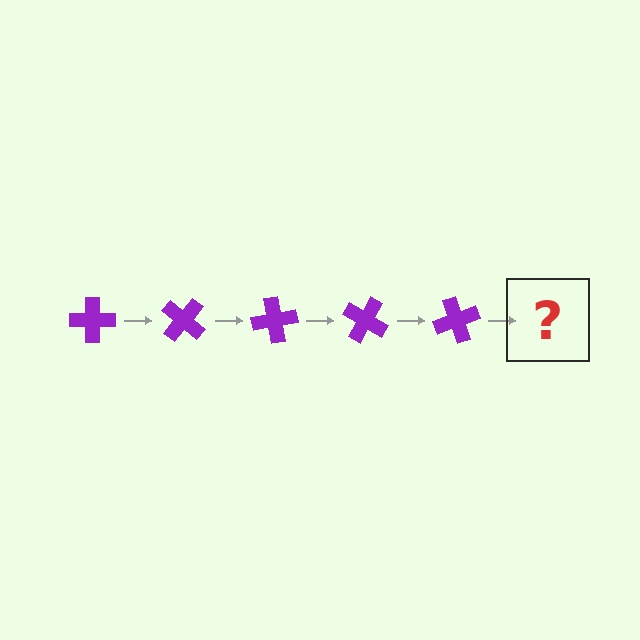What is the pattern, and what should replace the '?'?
The pattern is that the cross rotates 40 degrees each step. The '?' should be a purple cross rotated 200 degrees.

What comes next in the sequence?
The next element should be a purple cross rotated 200 degrees.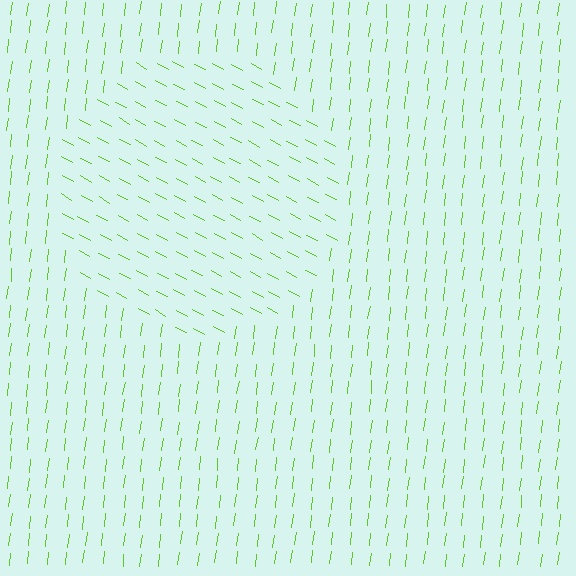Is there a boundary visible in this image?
Yes, there is a texture boundary formed by a change in line orientation.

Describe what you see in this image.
The image is filled with small lime line segments. A circle region in the image has lines oriented differently from the surrounding lines, creating a visible texture boundary.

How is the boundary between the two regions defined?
The boundary is defined purely by a change in line orientation (approximately 69 degrees difference). All lines are the same color and thickness.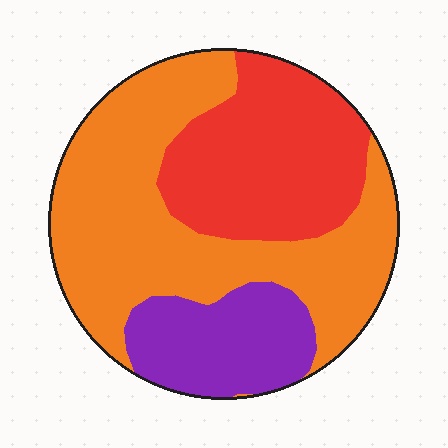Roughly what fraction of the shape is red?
Red takes up between a quarter and a half of the shape.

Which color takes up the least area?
Purple, at roughly 20%.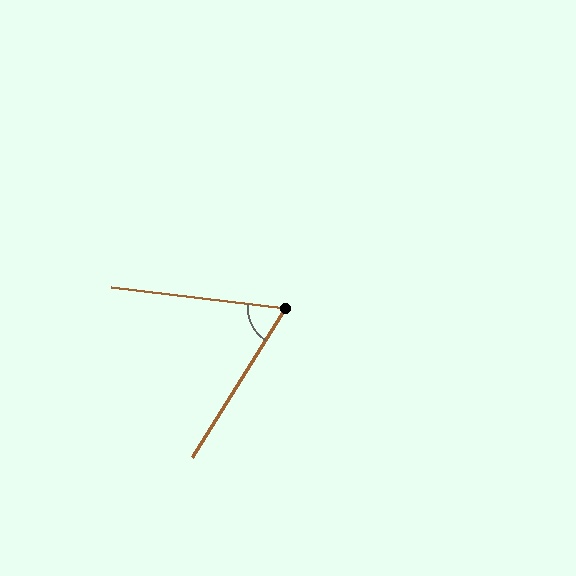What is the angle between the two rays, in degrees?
Approximately 65 degrees.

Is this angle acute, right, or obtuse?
It is acute.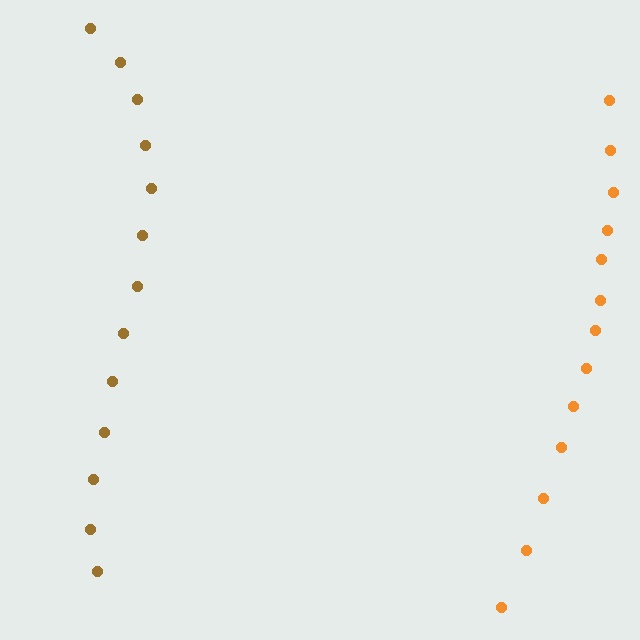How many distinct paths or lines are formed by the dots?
There are 2 distinct paths.